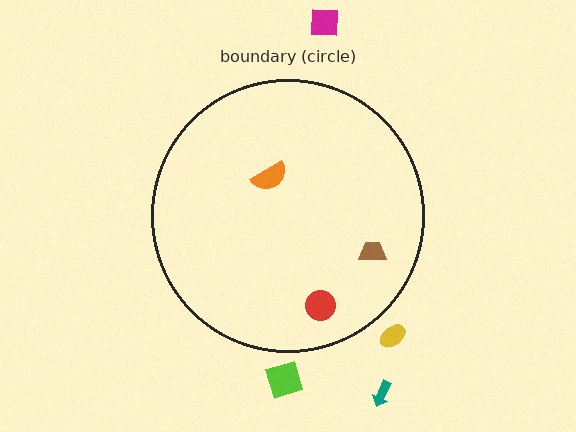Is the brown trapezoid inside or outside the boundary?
Inside.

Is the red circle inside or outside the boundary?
Inside.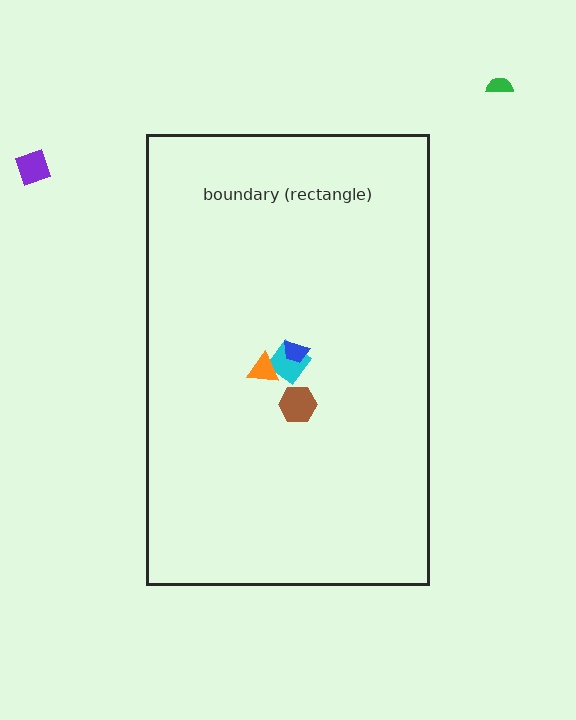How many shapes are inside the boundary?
4 inside, 2 outside.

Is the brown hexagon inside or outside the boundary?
Inside.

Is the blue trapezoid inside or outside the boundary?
Inside.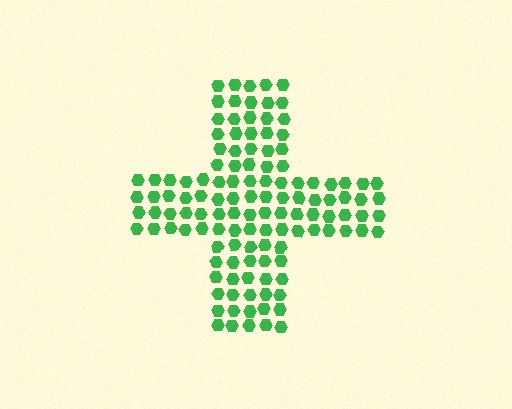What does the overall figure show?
The overall figure shows a cross.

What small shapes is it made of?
It is made of small hexagons.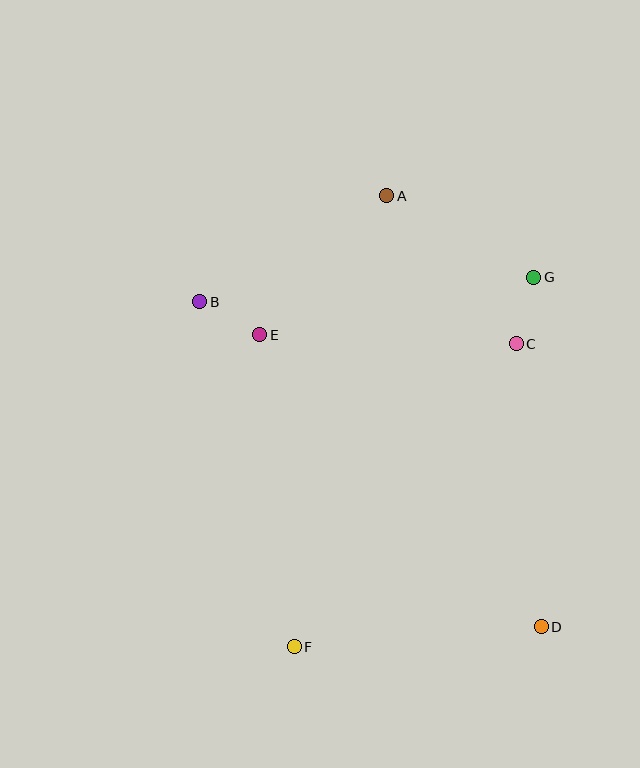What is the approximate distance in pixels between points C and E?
The distance between C and E is approximately 257 pixels.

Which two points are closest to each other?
Points B and E are closest to each other.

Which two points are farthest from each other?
Points B and D are farthest from each other.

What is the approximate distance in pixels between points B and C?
The distance between B and C is approximately 319 pixels.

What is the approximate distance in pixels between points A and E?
The distance between A and E is approximately 189 pixels.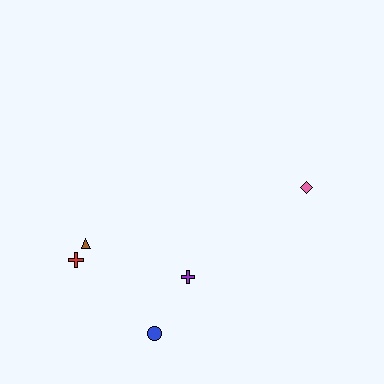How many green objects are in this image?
There are no green objects.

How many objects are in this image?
There are 5 objects.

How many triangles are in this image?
There is 1 triangle.